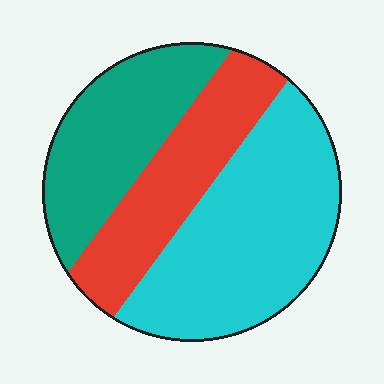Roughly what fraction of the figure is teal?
Teal takes up between a sixth and a third of the figure.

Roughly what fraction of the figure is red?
Red takes up about one quarter (1/4) of the figure.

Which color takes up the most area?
Cyan, at roughly 45%.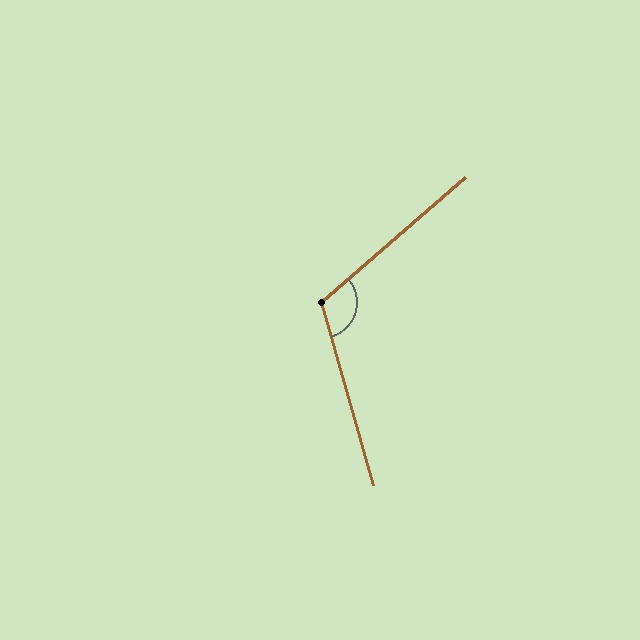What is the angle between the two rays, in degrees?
Approximately 115 degrees.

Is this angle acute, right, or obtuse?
It is obtuse.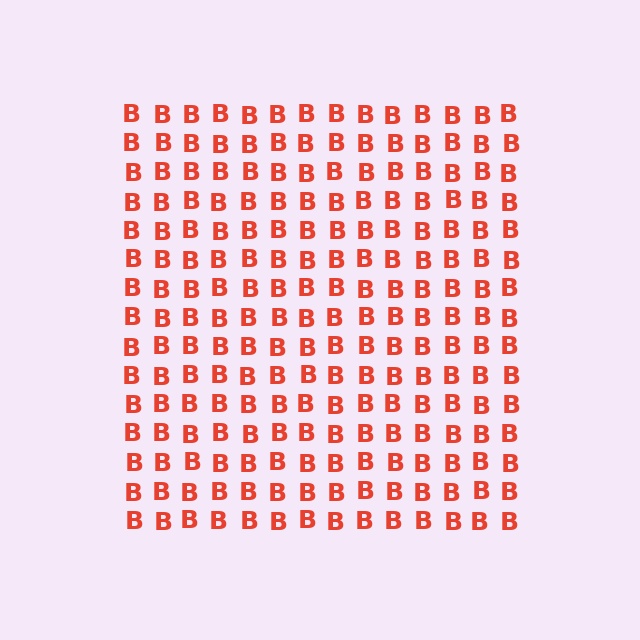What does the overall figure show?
The overall figure shows a square.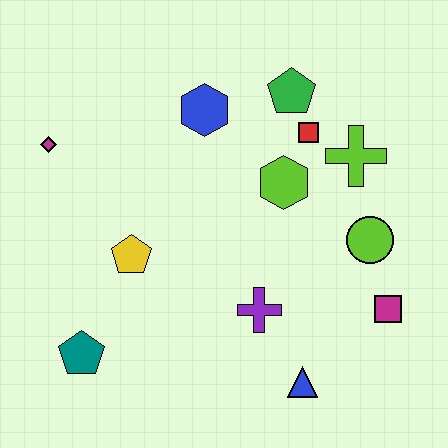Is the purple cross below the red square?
Yes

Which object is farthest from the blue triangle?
The magenta diamond is farthest from the blue triangle.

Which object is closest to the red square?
The green pentagon is closest to the red square.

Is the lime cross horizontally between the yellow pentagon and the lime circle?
Yes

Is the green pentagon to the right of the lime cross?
No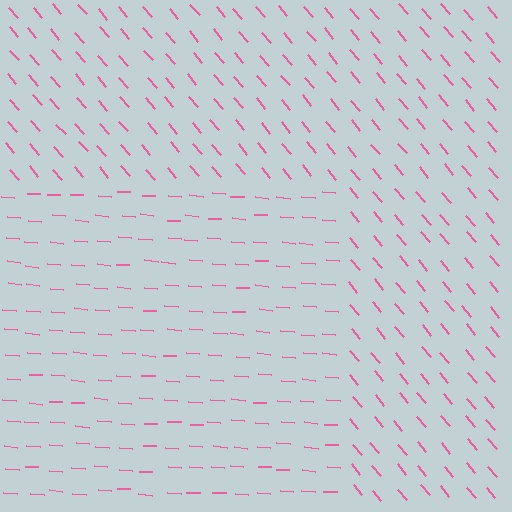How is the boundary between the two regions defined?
The boundary is defined purely by a change in line orientation (approximately 45 degrees difference). All lines are the same color and thickness.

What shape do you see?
I see a rectangle.